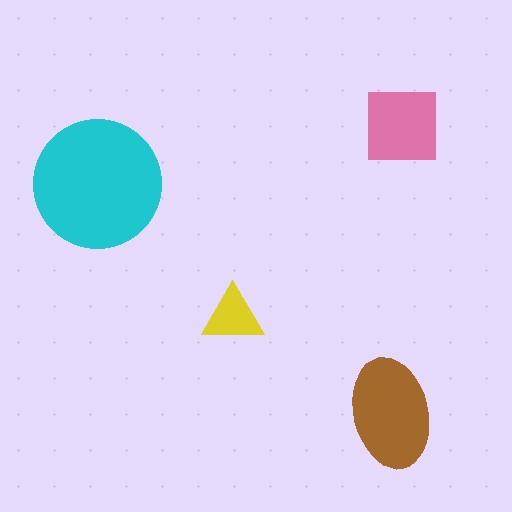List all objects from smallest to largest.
The yellow triangle, the pink square, the brown ellipse, the cyan circle.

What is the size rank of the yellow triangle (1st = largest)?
4th.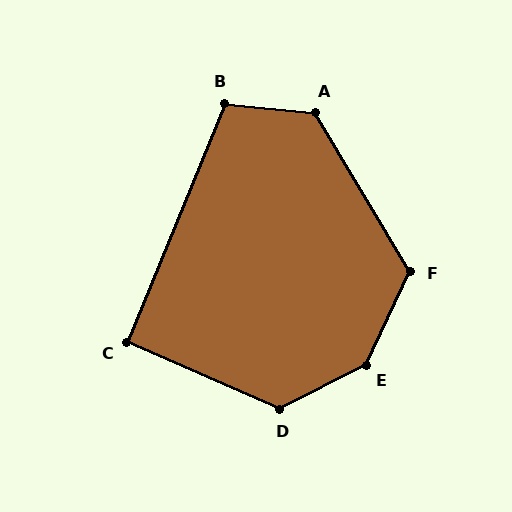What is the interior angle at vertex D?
Approximately 129 degrees (obtuse).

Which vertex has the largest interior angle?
E, at approximately 142 degrees.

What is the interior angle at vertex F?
Approximately 124 degrees (obtuse).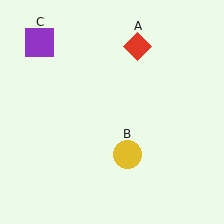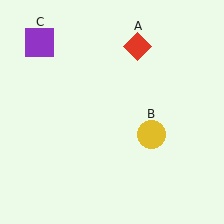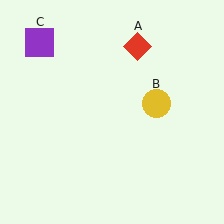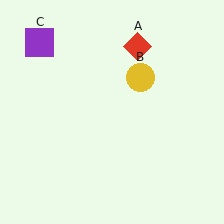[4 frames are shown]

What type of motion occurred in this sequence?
The yellow circle (object B) rotated counterclockwise around the center of the scene.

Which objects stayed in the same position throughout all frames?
Red diamond (object A) and purple square (object C) remained stationary.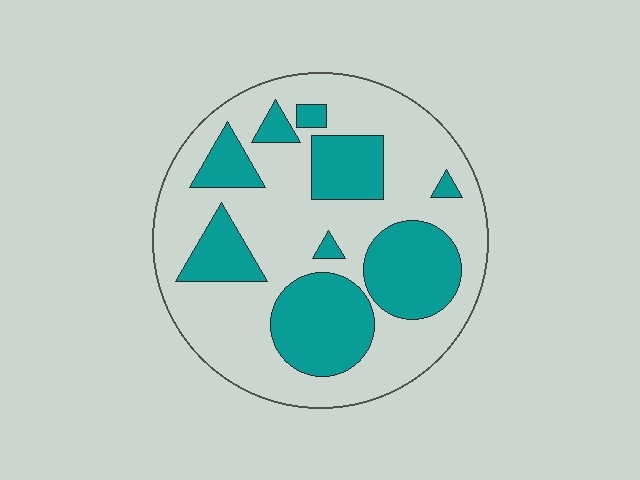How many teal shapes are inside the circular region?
9.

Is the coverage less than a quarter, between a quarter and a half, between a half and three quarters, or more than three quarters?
Between a quarter and a half.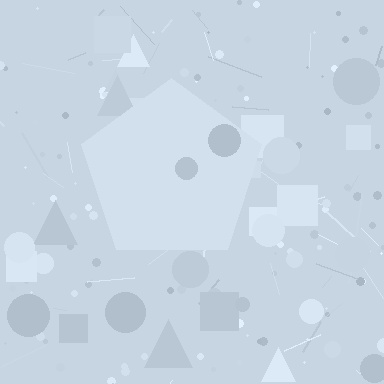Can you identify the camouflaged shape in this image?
The camouflaged shape is a pentagon.